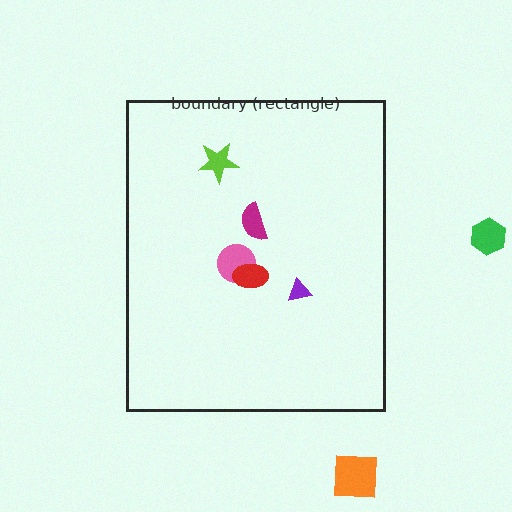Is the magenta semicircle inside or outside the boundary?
Inside.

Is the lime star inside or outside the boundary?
Inside.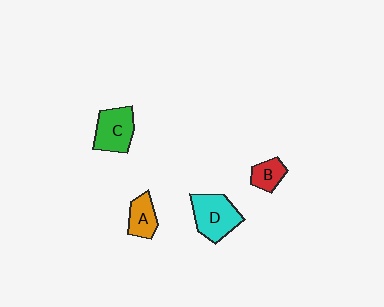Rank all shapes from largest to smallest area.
From largest to smallest: D (cyan), C (green), A (orange), B (red).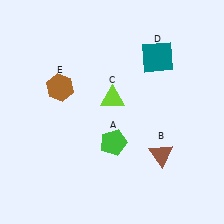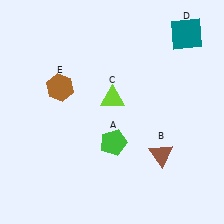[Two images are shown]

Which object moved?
The teal square (D) moved right.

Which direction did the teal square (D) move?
The teal square (D) moved right.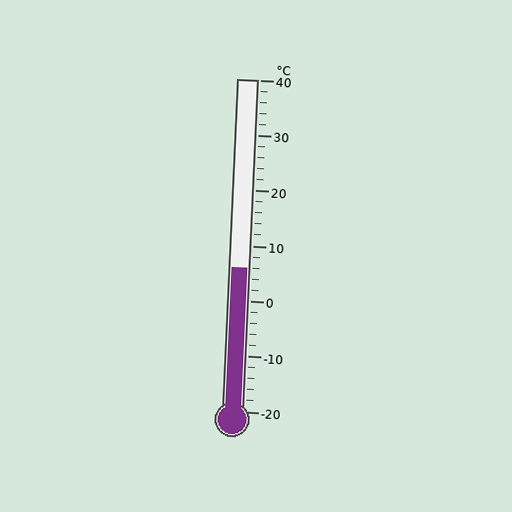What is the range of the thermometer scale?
The thermometer scale ranges from -20°C to 40°C.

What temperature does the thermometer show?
The thermometer shows approximately 6°C.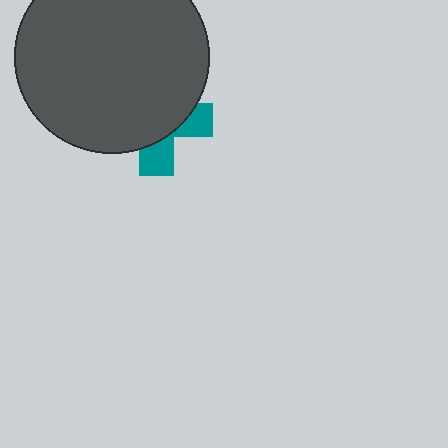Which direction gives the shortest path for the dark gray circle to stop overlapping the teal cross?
Moving up gives the shortest separation.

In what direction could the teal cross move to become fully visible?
The teal cross could move down. That would shift it out from behind the dark gray circle entirely.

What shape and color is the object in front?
The object in front is a dark gray circle.